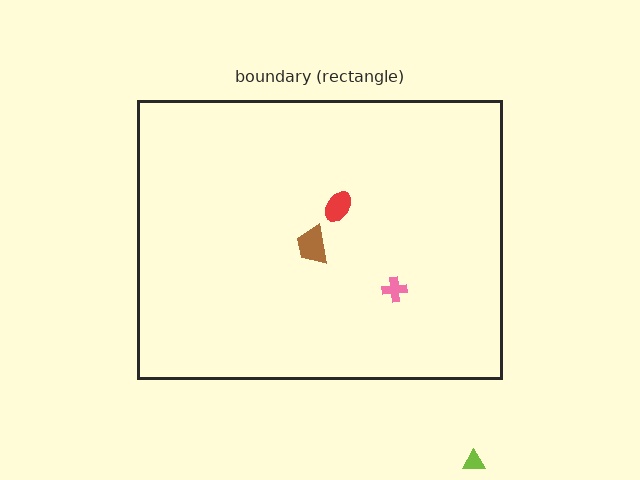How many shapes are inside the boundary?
3 inside, 1 outside.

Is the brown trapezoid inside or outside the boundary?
Inside.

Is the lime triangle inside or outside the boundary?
Outside.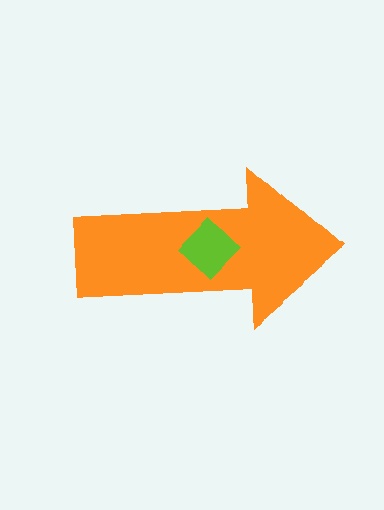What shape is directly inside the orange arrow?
The lime diamond.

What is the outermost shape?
The orange arrow.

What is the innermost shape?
The lime diamond.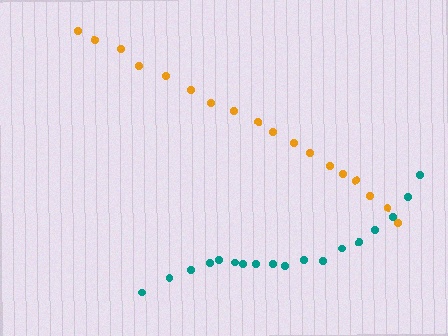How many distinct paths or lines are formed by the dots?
There are 2 distinct paths.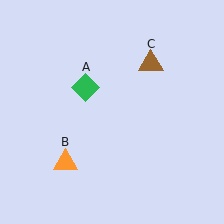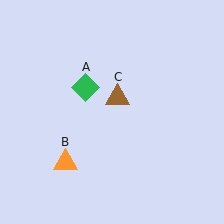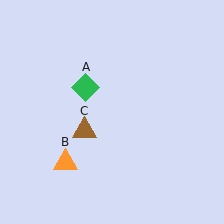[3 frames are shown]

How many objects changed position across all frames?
1 object changed position: brown triangle (object C).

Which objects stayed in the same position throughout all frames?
Green diamond (object A) and orange triangle (object B) remained stationary.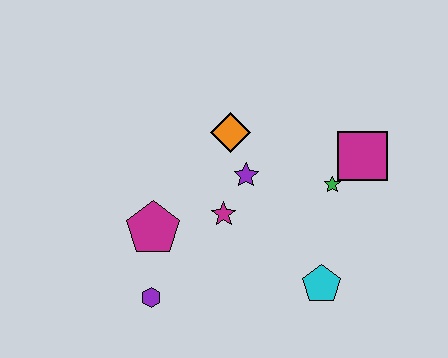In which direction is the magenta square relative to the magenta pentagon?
The magenta square is to the right of the magenta pentagon.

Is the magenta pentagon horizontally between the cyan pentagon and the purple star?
No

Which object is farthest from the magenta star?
The magenta square is farthest from the magenta star.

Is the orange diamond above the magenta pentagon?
Yes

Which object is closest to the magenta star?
The purple star is closest to the magenta star.